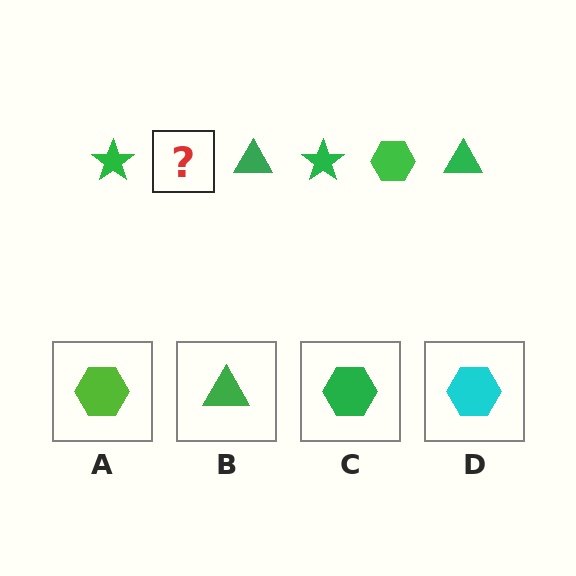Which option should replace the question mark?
Option C.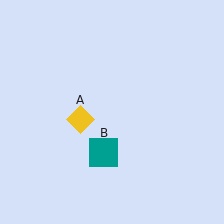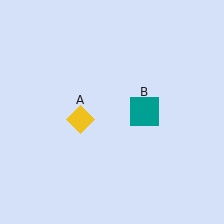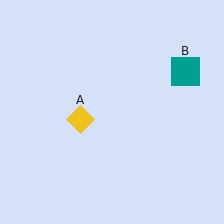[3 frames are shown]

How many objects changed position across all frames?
1 object changed position: teal square (object B).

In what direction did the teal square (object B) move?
The teal square (object B) moved up and to the right.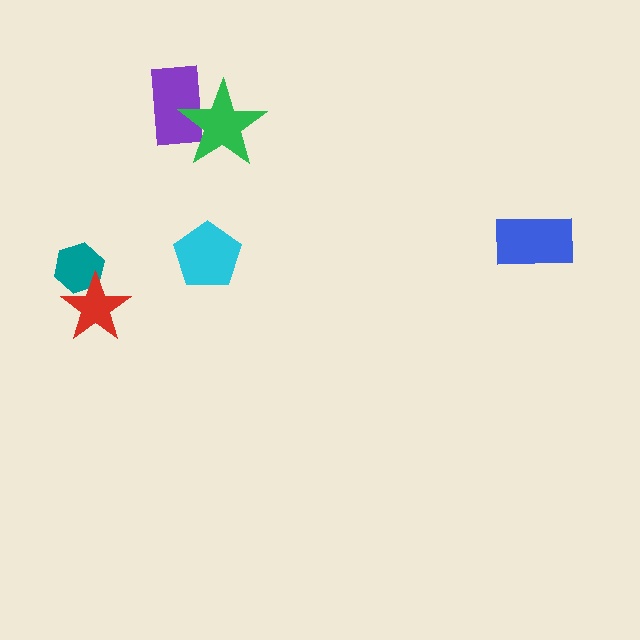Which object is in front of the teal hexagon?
The red star is in front of the teal hexagon.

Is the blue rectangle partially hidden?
No, no other shape covers it.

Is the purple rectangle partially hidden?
Yes, it is partially covered by another shape.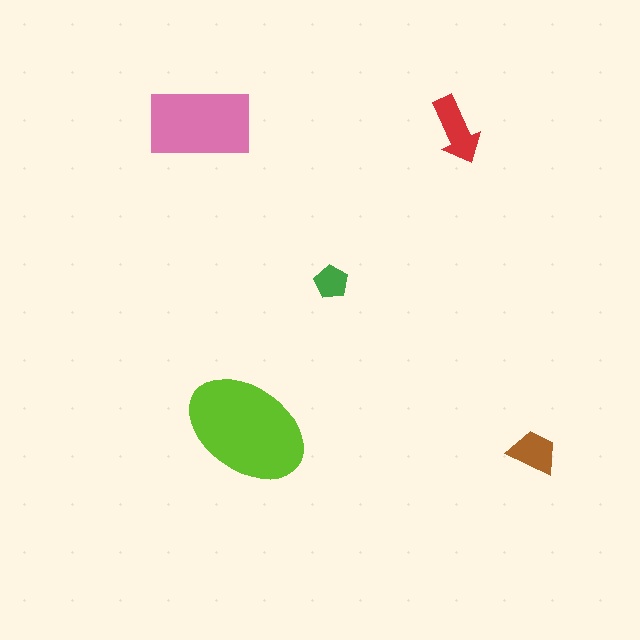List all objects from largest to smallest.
The lime ellipse, the pink rectangle, the red arrow, the brown trapezoid, the green pentagon.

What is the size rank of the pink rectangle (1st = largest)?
2nd.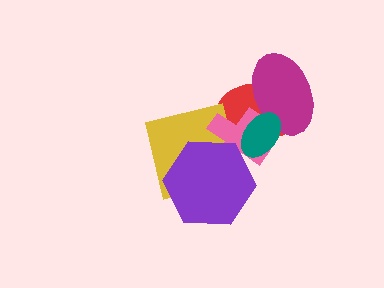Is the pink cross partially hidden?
Yes, it is partially covered by another shape.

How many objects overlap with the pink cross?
5 objects overlap with the pink cross.